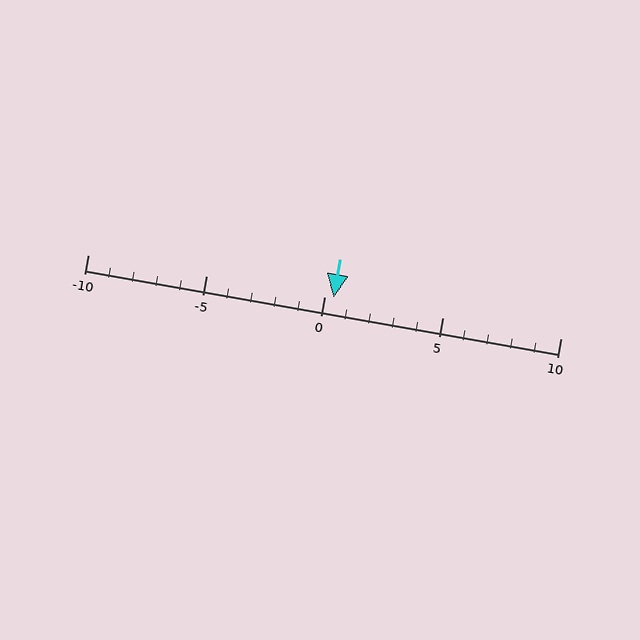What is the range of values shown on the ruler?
The ruler shows values from -10 to 10.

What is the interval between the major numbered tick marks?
The major tick marks are spaced 5 units apart.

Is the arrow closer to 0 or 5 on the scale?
The arrow is closer to 0.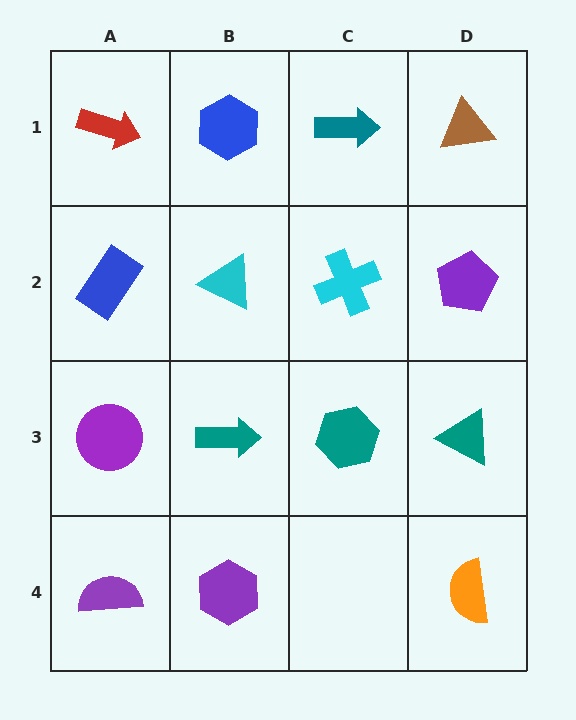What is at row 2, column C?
A cyan cross.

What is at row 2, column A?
A blue rectangle.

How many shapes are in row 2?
4 shapes.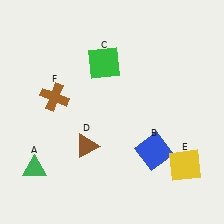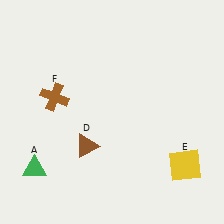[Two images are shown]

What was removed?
The green square (C), the blue square (B) were removed in Image 2.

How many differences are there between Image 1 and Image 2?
There are 2 differences between the two images.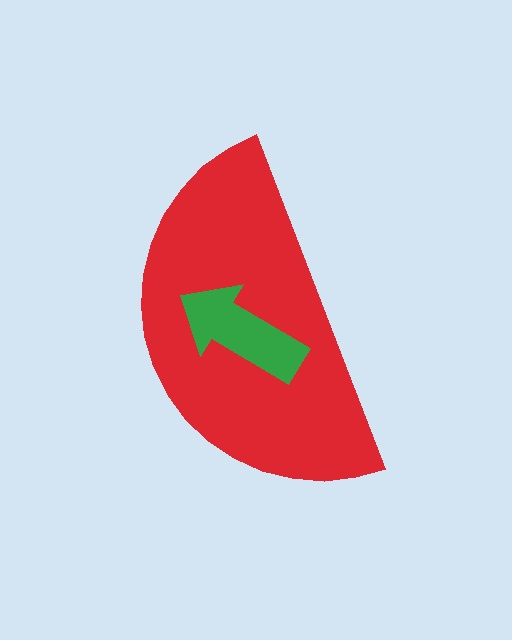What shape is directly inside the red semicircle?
The green arrow.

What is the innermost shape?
The green arrow.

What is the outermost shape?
The red semicircle.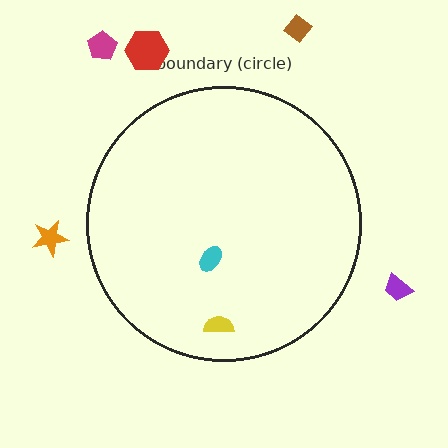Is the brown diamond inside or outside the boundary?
Outside.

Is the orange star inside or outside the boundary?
Outside.